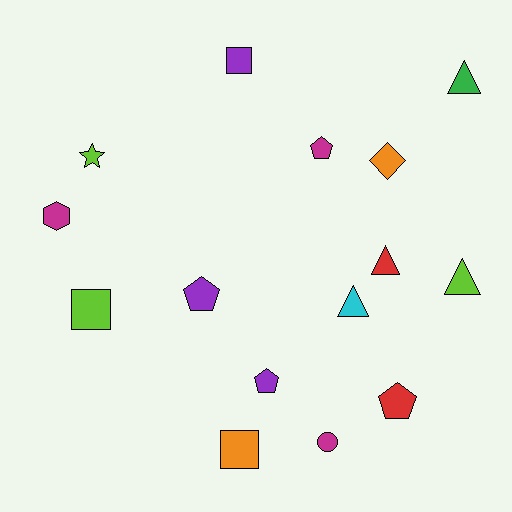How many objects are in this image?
There are 15 objects.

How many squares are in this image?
There are 3 squares.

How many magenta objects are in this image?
There are 3 magenta objects.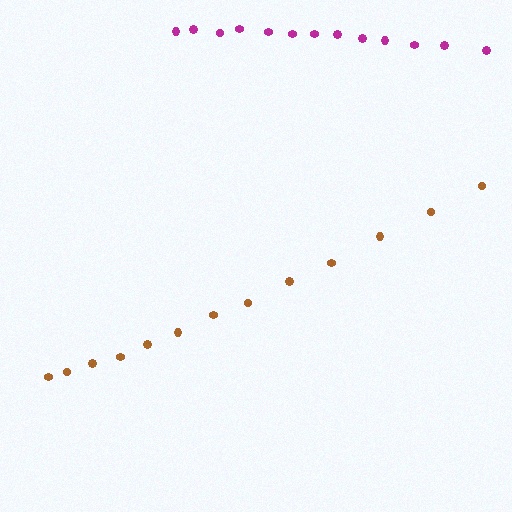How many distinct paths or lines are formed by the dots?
There are 2 distinct paths.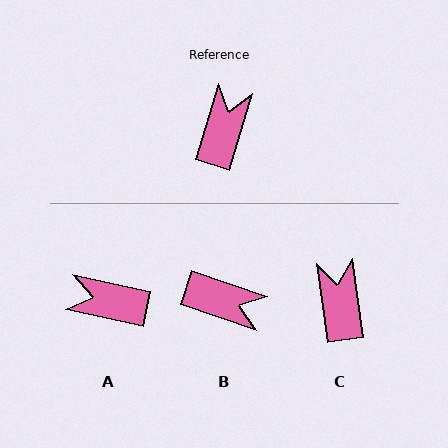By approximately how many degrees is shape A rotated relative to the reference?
Approximately 95 degrees counter-clockwise.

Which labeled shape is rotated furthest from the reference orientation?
A, about 95 degrees away.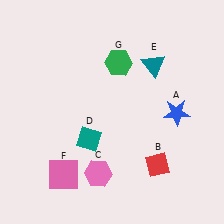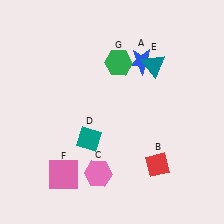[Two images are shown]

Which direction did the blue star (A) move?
The blue star (A) moved up.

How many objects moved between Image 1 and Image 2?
1 object moved between the two images.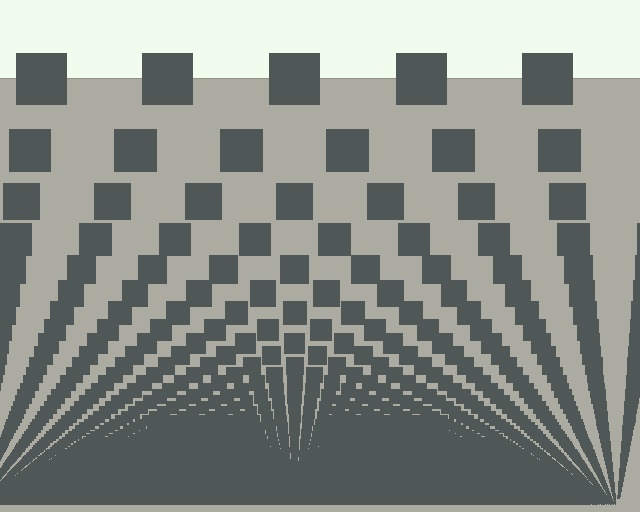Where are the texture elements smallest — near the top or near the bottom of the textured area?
Near the bottom.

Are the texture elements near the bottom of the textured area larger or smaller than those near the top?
Smaller. The gradient is inverted — elements near the bottom are smaller and denser.